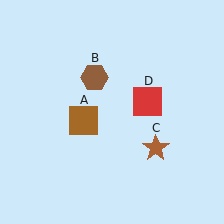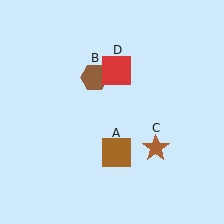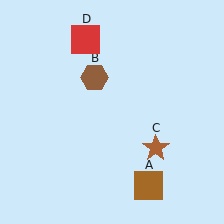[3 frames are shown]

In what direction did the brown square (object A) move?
The brown square (object A) moved down and to the right.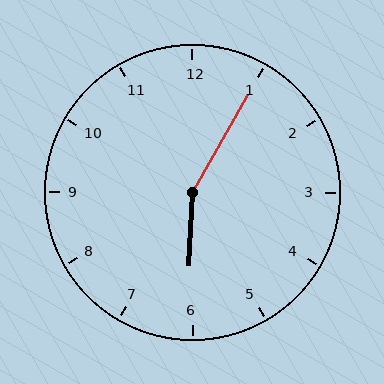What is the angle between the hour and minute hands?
Approximately 152 degrees.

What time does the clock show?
6:05.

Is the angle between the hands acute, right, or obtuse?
It is obtuse.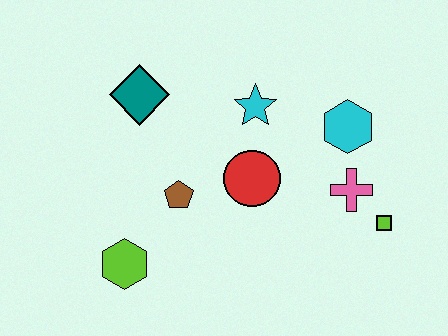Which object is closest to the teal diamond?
The brown pentagon is closest to the teal diamond.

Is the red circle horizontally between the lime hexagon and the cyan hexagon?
Yes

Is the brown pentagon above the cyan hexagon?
No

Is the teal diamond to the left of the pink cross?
Yes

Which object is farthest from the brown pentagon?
The lime square is farthest from the brown pentagon.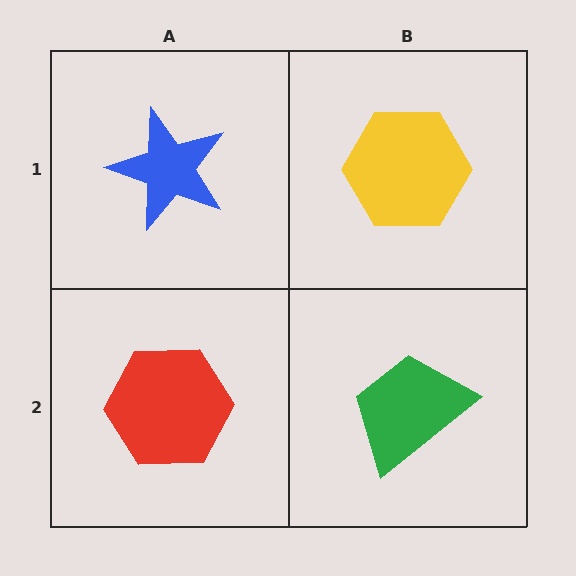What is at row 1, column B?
A yellow hexagon.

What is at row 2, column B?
A green trapezoid.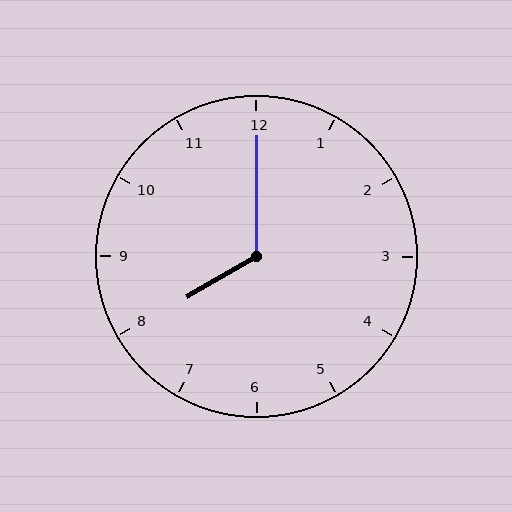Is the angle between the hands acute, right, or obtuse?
It is obtuse.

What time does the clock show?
8:00.